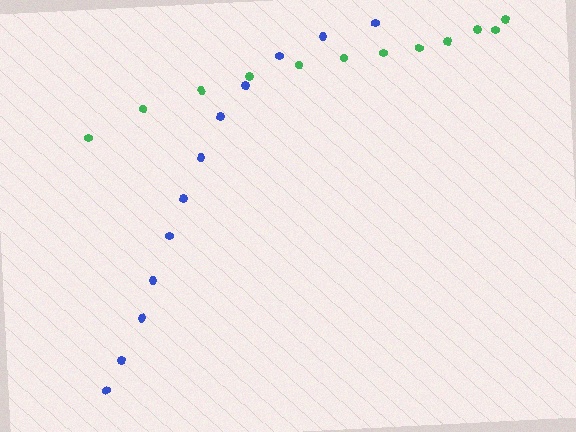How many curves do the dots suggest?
There are 2 distinct paths.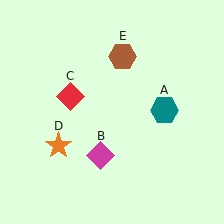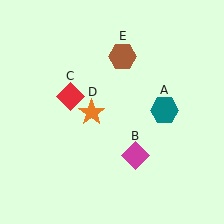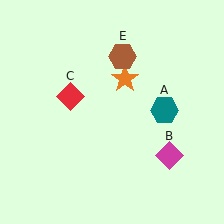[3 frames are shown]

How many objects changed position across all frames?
2 objects changed position: magenta diamond (object B), orange star (object D).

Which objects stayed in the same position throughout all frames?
Teal hexagon (object A) and red diamond (object C) and brown hexagon (object E) remained stationary.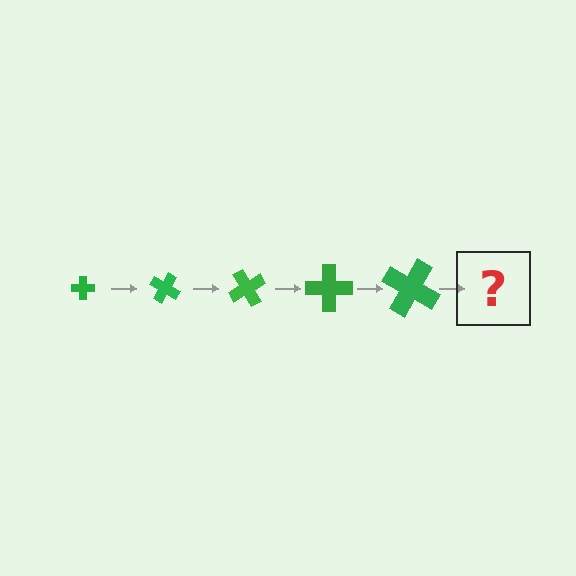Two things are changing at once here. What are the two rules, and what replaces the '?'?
The two rules are that the cross grows larger each step and it rotates 30 degrees each step. The '?' should be a cross, larger than the previous one and rotated 150 degrees from the start.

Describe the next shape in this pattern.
It should be a cross, larger than the previous one and rotated 150 degrees from the start.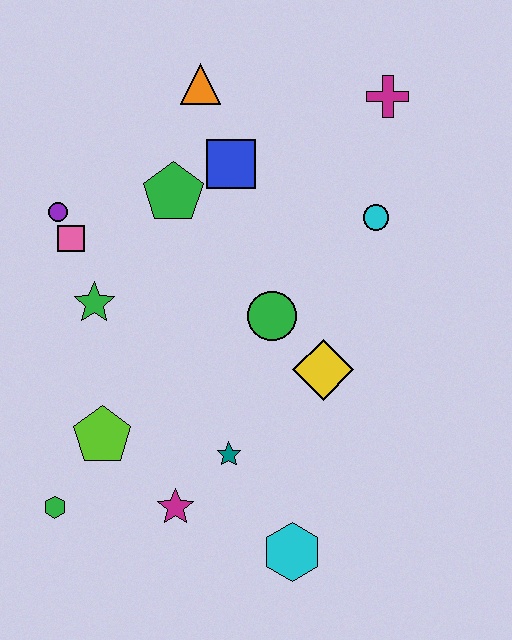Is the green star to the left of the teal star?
Yes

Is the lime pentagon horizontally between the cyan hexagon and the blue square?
No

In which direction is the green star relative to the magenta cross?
The green star is to the left of the magenta cross.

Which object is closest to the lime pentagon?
The green hexagon is closest to the lime pentagon.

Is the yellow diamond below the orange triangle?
Yes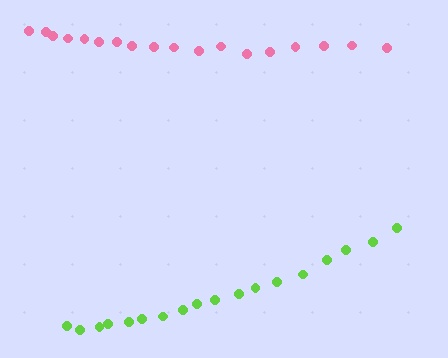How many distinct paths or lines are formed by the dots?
There are 2 distinct paths.